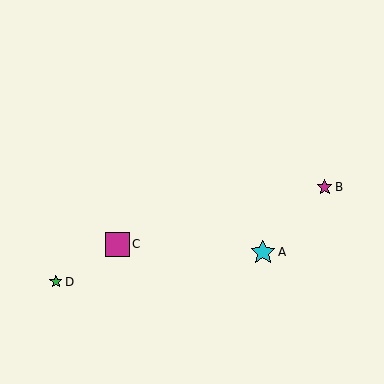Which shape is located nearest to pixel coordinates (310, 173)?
The magenta star (labeled B) at (325, 187) is nearest to that location.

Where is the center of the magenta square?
The center of the magenta square is at (117, 244).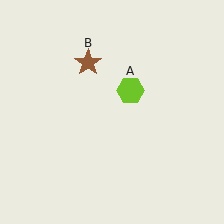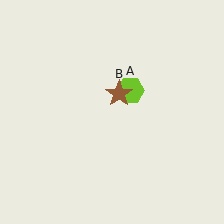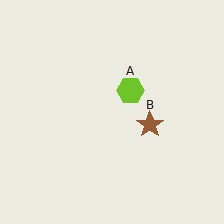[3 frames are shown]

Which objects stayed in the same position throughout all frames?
Lime hexagon (object A) remained stationary.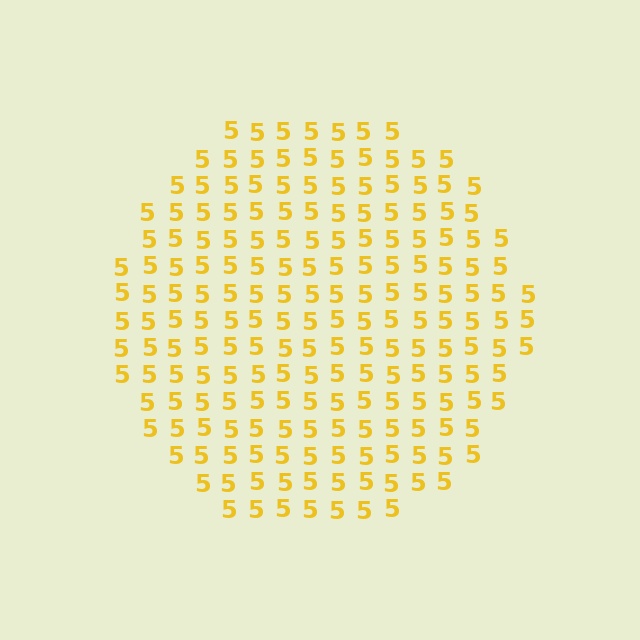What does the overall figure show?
The overall figure shows a circle.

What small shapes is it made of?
It is made of small digit 5's.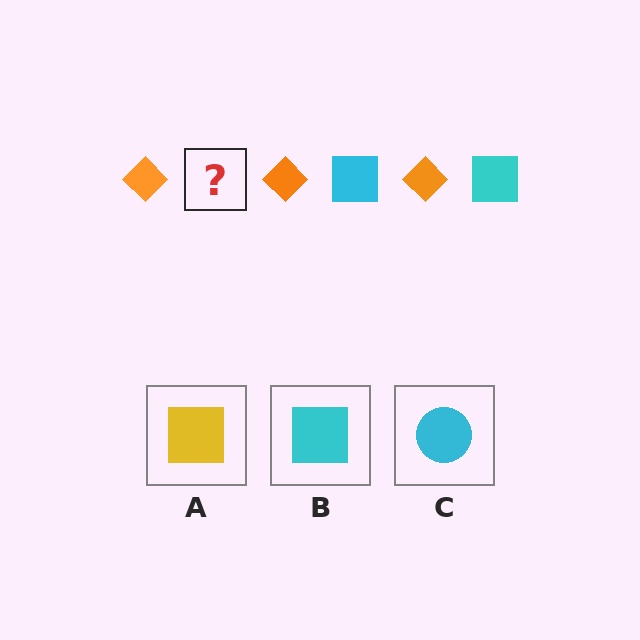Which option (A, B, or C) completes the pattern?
B.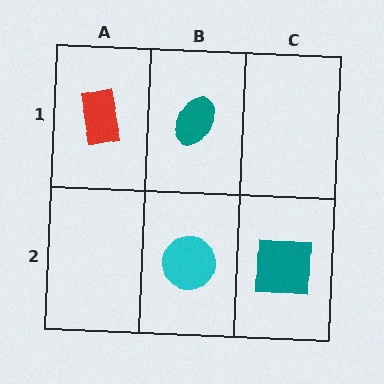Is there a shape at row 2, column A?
No, that cell is empty.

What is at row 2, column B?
A cyan circle.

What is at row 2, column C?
A teal square.